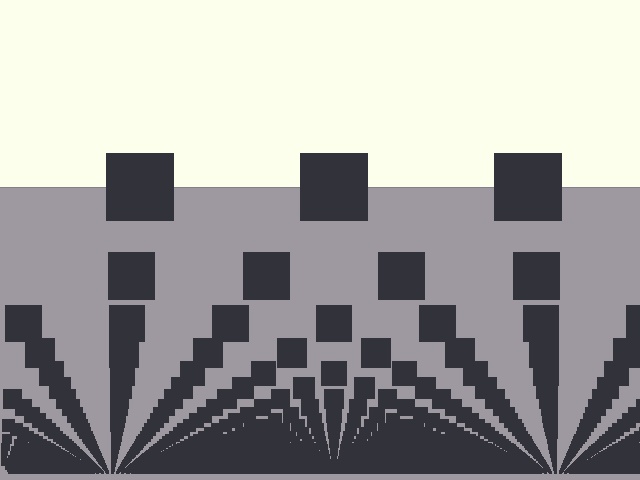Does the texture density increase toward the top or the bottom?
Density increases toward the bottom.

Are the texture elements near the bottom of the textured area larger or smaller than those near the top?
Smaller. The gradient is inverted — elements near the bottom are smaller and denser.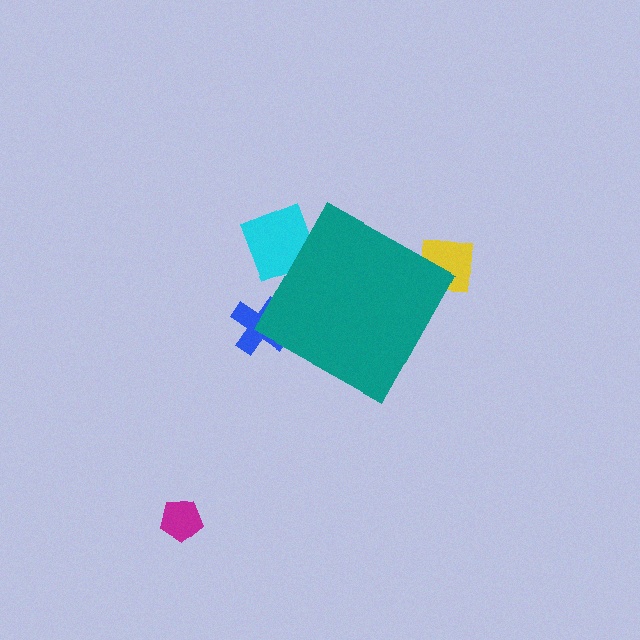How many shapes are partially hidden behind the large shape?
3 shapes are partially hidden.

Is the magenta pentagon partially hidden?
No, the magenta pentagon is fully visible.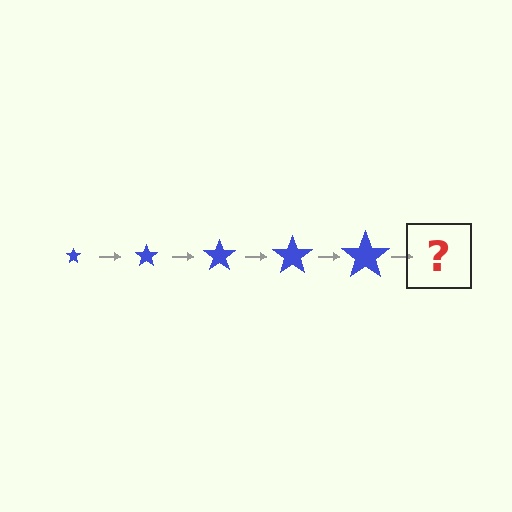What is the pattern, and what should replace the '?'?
The pattern is that the star gets progressively larger each step. The '?' should be a blue star, larger than the previous one.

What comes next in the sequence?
The next element should be a blue star, larger than the previous one.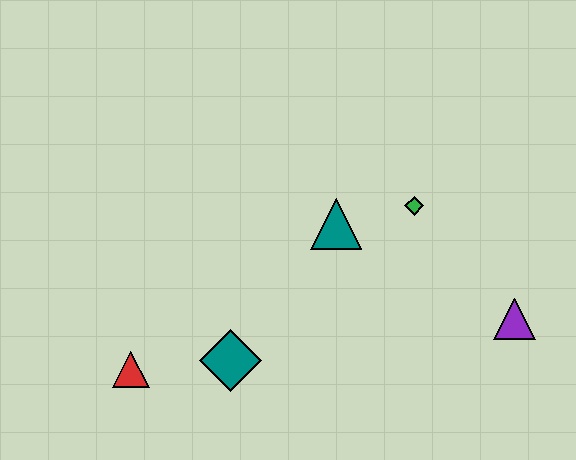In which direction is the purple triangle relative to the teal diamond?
The purple triangle is to the right of the teal diamond.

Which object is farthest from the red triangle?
The purple triangle is farthest from the red triangle.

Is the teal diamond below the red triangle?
No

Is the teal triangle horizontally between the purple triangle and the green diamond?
No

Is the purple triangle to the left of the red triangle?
No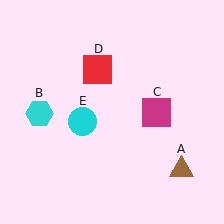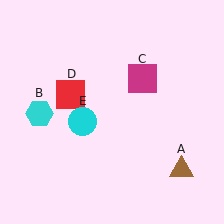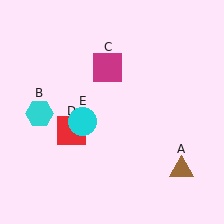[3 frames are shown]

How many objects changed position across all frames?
2 objects changed position: magenta square (object C), red square (object D).